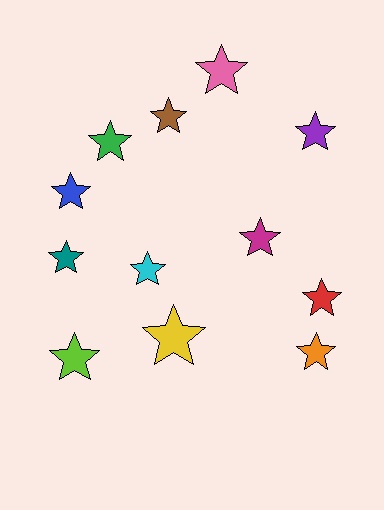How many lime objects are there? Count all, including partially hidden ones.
There is 1 lime object.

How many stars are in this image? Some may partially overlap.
There are 12 stars.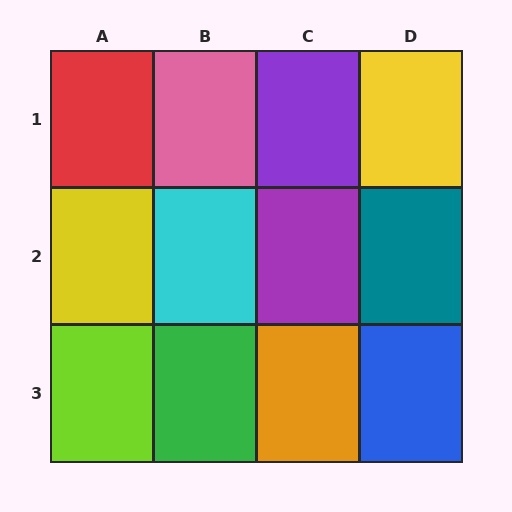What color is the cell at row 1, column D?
Yellow.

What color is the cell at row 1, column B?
Pink.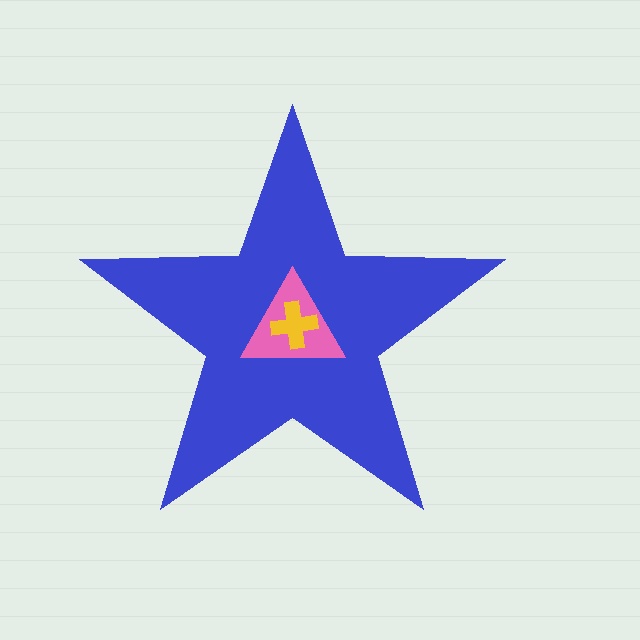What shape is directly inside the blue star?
The pink triangle.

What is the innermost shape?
The yellow cross.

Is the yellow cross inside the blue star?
Yes.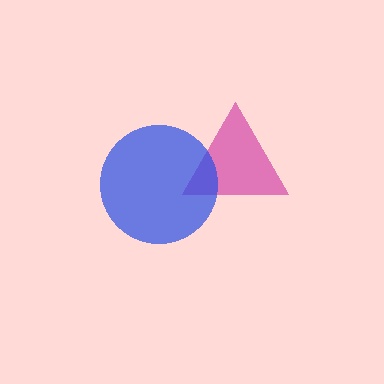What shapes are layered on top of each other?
The layered shapes are: a magenta triangle, a blue circle.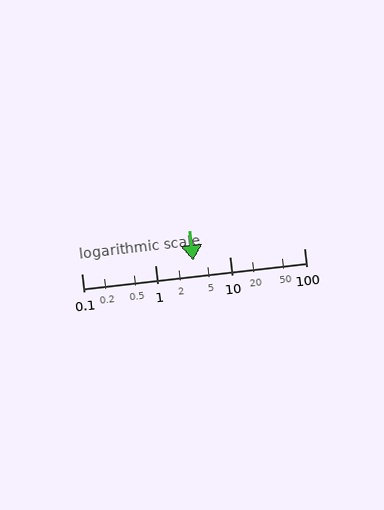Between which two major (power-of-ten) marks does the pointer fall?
The pointer is between 1 and 10.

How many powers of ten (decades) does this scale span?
The scale spans 3 decades, from 0.1 to 100.